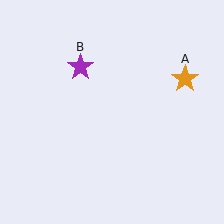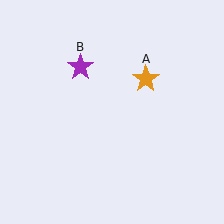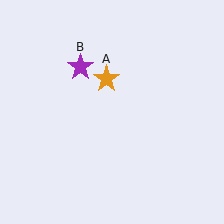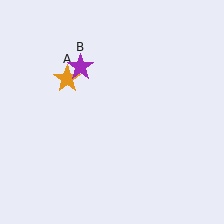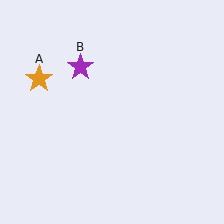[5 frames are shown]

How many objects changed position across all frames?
1 object changed position: orange star (object A).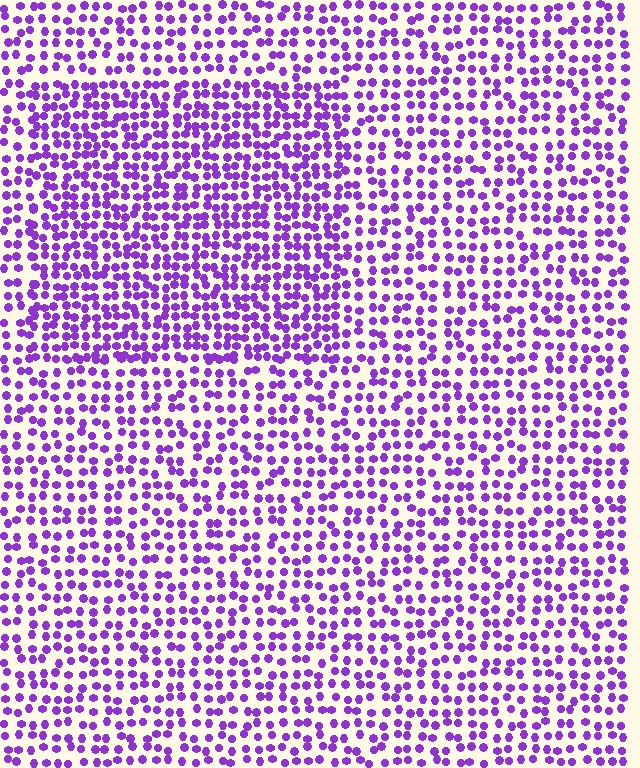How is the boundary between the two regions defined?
The boundary is defined by a change in element density (approximately 1.6x ratio). All elements are the same color, size, and shape.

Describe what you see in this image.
The image contains small purple elements arranged at two different densities. A rectangle-shaped region is visible where the elements are more densely packed than the surrounding area.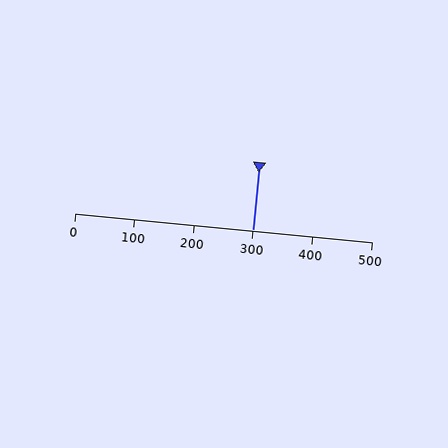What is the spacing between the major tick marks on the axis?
The major ticks are spaced 100 apart.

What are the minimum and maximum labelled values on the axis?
The axis runs from 0 to 500.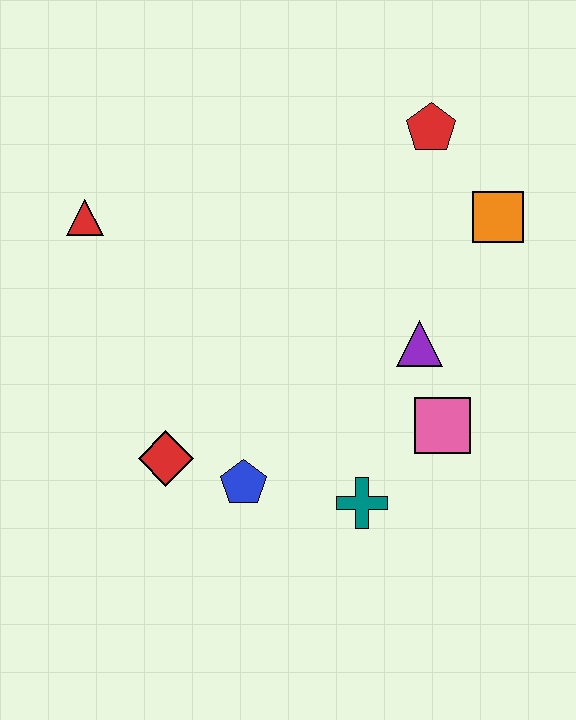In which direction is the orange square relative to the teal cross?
The orange square is above the teal cross.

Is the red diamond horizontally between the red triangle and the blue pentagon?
Yes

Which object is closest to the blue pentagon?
The red diamond is closest to the blue pentagon.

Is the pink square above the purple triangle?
No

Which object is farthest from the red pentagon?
The red diamond is farthest from the red pentagon.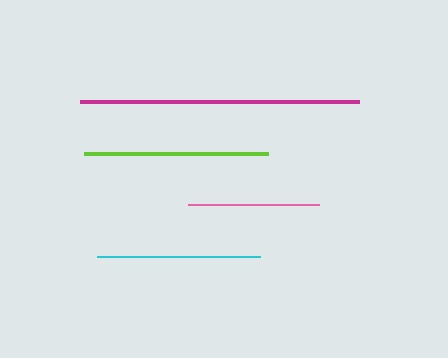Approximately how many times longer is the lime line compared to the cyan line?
The lime line is approximately 1.1 times the length of the cyan line.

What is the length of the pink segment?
The pink segment is approximately 131 pixels long.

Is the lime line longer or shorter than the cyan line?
The lime line is longer than the cyan line.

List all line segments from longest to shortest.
From longest to shortest: magenta, lime, cyan, pink.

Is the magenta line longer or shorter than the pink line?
The magenta line is longer than the pink line.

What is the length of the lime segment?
The lime segment is approximately 185 pixels long.